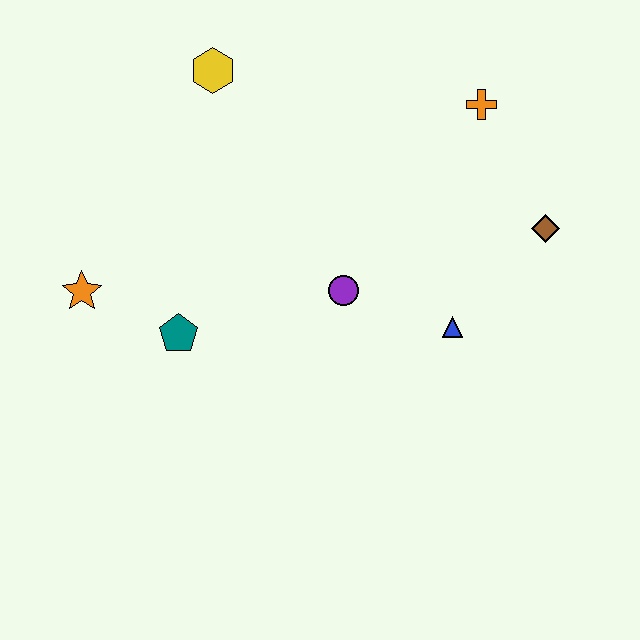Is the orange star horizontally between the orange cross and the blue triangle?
No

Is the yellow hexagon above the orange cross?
Yes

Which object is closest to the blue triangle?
The purple circle is closest to the blue triangle.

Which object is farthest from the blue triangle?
The orange star is farthest from the blue triangle.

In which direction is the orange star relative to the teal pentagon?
The orange star is to the left of the teal pentagon.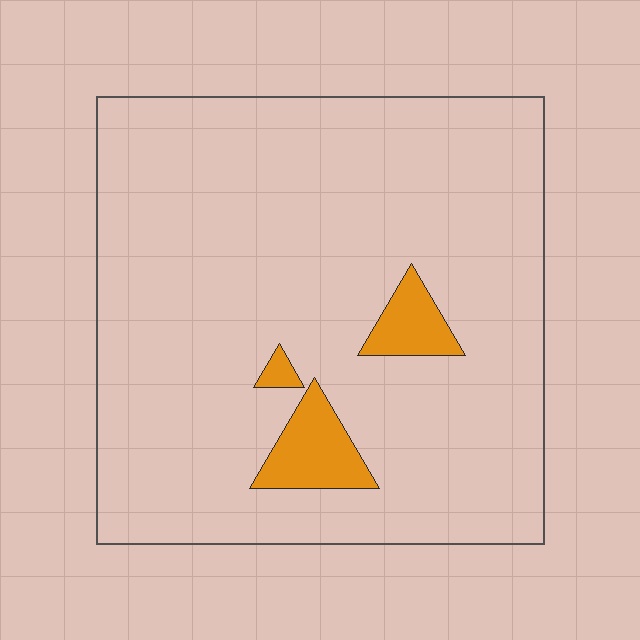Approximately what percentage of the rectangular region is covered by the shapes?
Approximately 5%.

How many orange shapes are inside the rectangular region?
3.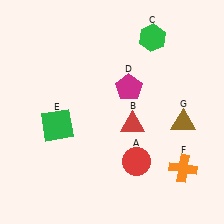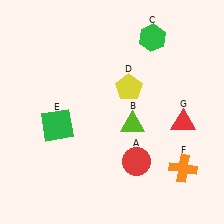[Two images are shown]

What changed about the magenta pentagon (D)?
In Image 1, D is magenta. In Image 2, it changed to yellow.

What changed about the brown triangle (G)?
In Image 1, G is brown. In Image 2, it changed to red.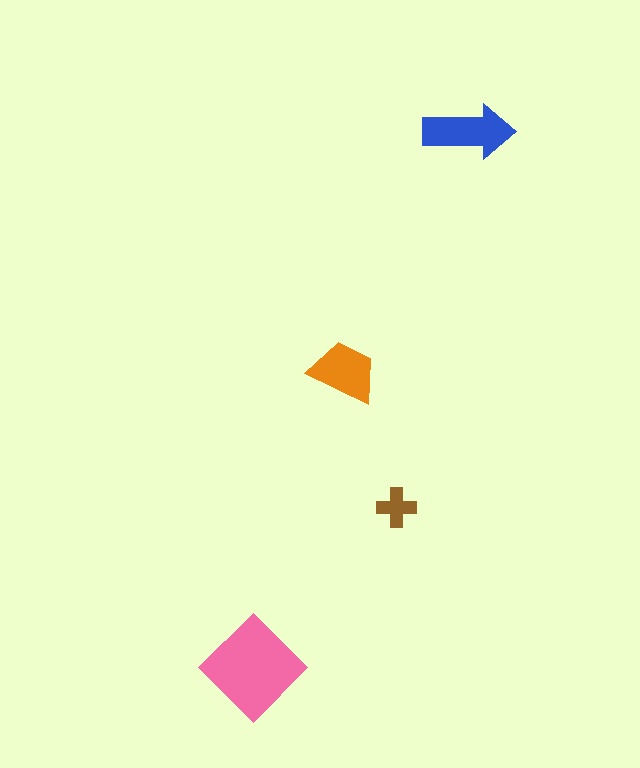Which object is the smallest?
The brown cross.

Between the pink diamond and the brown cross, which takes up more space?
The pink diamond.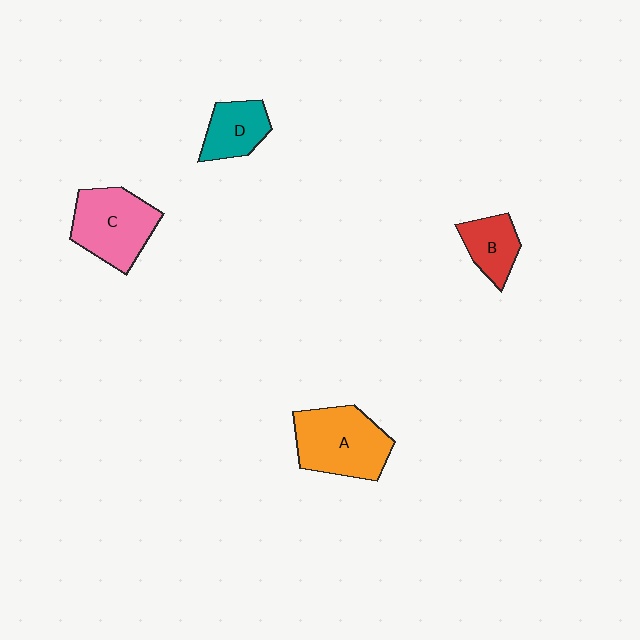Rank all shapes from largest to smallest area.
From largest to smallest: A (orange), C (pink), D (teal), B (red).